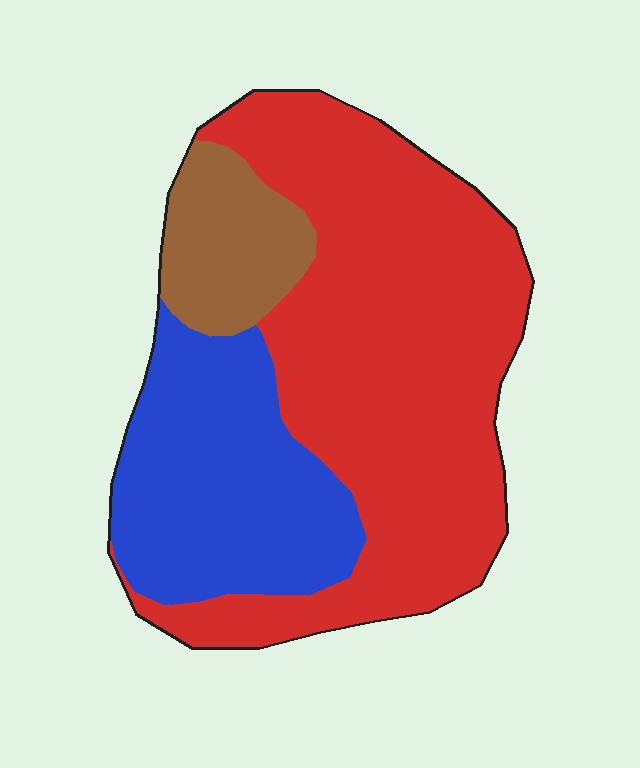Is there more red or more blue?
Red.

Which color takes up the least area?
Brown, at roughly 10%.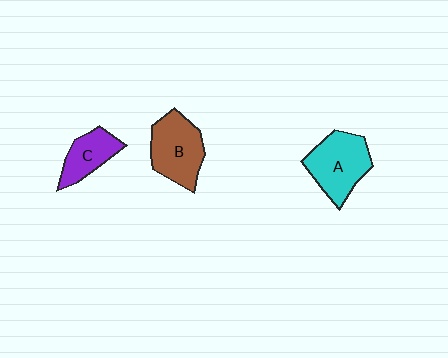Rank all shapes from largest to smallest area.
From largest to smallest: A (cyan), B (brown), C (purple).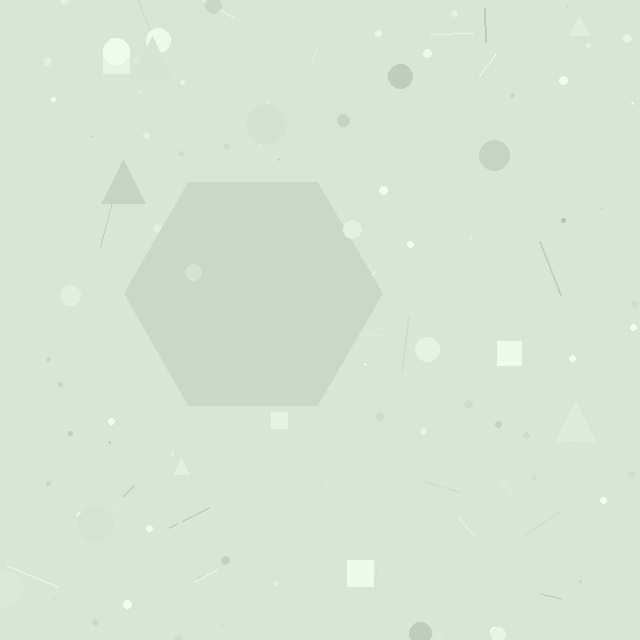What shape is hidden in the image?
A hexagon is hidden in the image.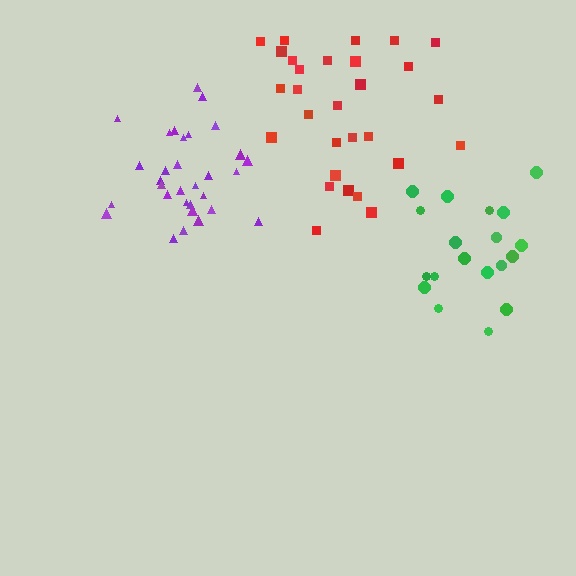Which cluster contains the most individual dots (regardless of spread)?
Purple (31).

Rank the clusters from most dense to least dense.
purple, green, red.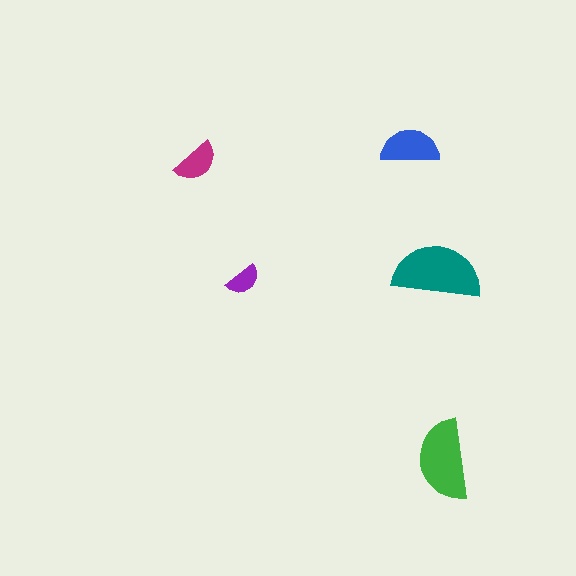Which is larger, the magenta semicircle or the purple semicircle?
The magenta one.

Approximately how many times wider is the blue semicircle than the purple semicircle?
About 1.5 times wider.